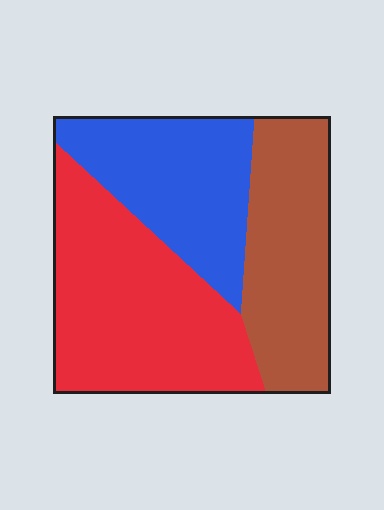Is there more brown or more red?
Red.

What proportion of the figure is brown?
Brown takes up between a sixth and a third of the figure.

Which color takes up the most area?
Red, at roughly 40%.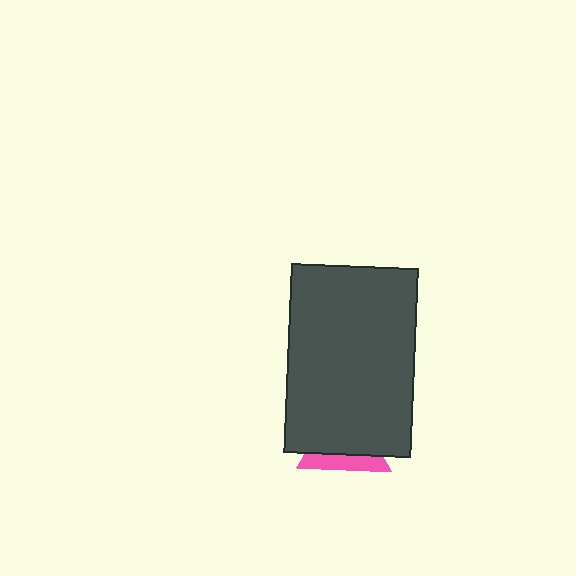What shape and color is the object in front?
The object in front is a dark gray rectangle.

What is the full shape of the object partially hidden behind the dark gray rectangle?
The partially hidden object is a pink triangle.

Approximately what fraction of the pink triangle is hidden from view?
Roughly 69% of the pink triangle is hidden behind the dark gray rectangle.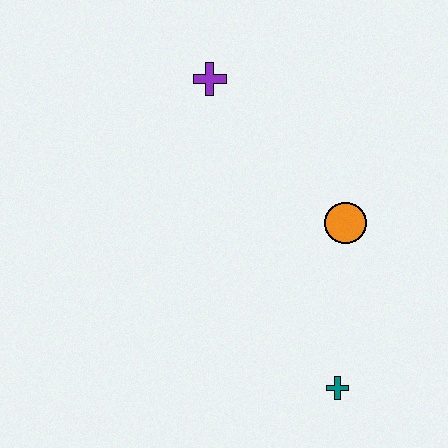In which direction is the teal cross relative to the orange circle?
The teal cross is below the orange circle.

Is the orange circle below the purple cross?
Yes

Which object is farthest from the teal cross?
The purple cross is farthest from the teal cross.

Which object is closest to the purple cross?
The orange circle is closest to the purple cross.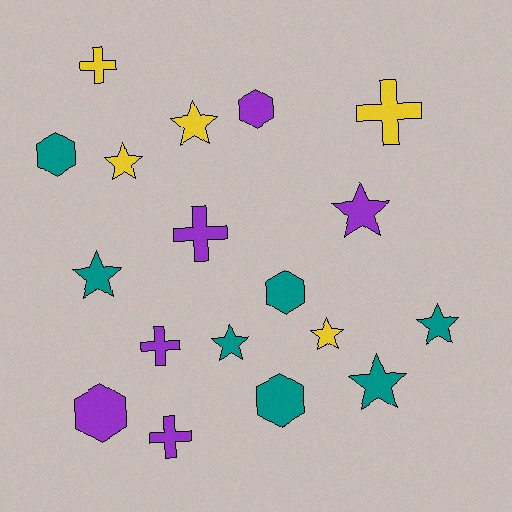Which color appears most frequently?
Teal, with 7 objects.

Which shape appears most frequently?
Star, with 8 objects.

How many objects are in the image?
There are 18 objects.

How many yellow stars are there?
There are 3 yellow stars.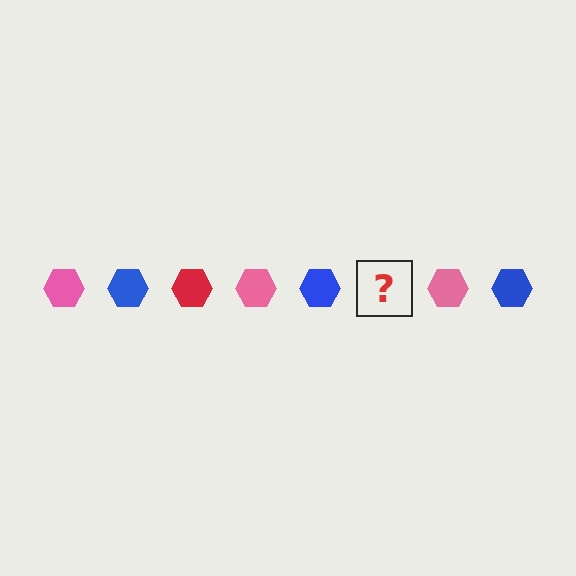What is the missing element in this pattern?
The missing element is a red hexagon.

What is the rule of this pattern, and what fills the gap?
The rule is that the pattern cycles through pink, blue, red hexagons. The gap should be filled with a red hexagon.